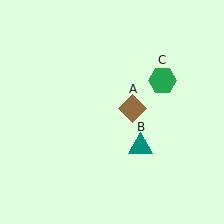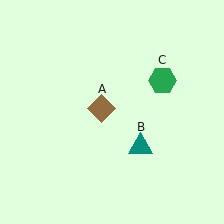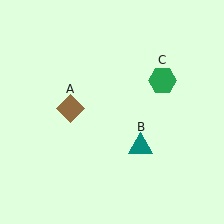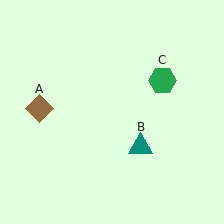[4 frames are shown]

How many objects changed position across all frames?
1 object changed position: brown diamond (object A).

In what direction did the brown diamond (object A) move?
The brown diamond (object A) moved left.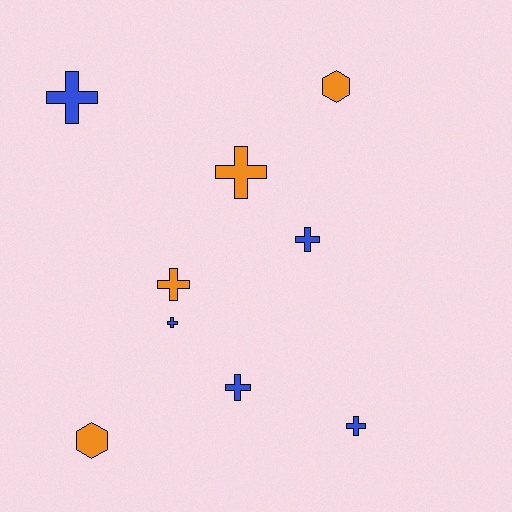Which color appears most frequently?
Blue, with 5 objects.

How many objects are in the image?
There are 9 objects.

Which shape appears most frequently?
Cross, with 7 objects.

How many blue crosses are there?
There are 5 blue crosses.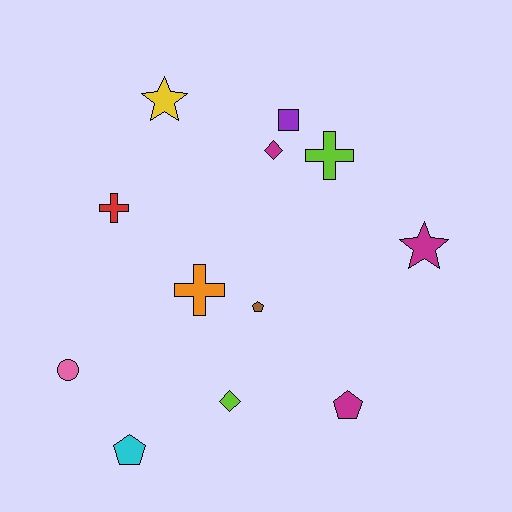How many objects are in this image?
There are 12 objects.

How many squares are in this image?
There is 1 square.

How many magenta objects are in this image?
There are 3 magenta objects.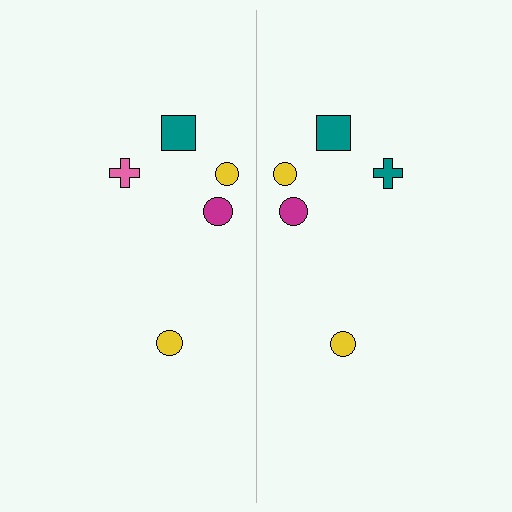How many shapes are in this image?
There are 10 shapes in this image.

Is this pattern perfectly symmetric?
No, the pattern is not perfectly symmetric. The teal cross on the right side breaks the symmetry — its mirror counterpart is pink.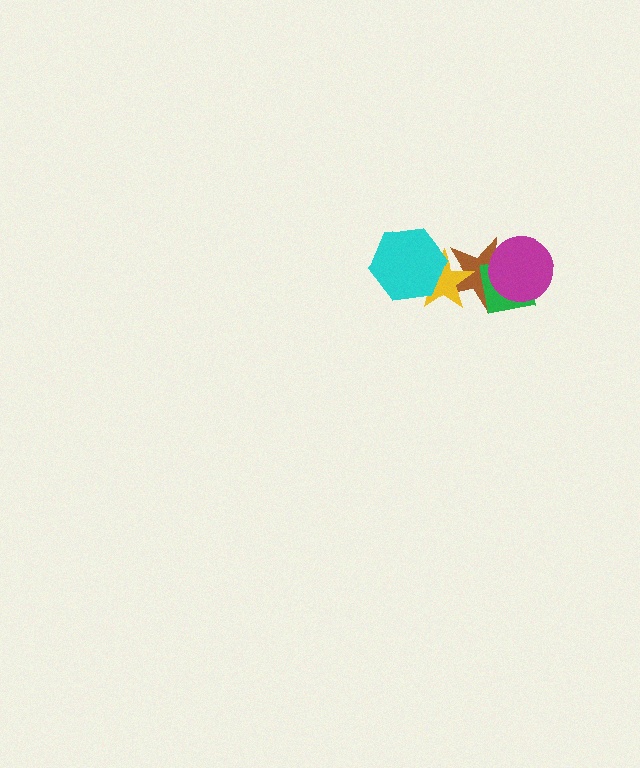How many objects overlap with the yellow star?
2 objects overlap with the yellow star.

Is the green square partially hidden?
Yes, it is partially covered by another shape.